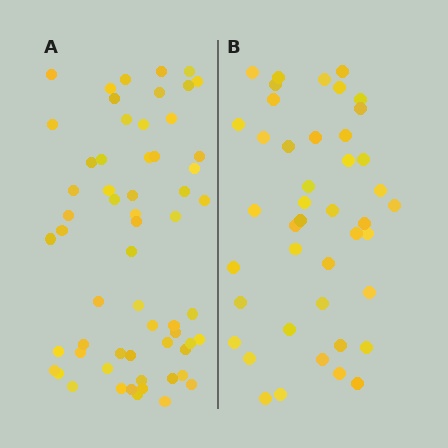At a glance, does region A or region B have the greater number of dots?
Region A (the left region) has more dots.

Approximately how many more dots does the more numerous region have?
Region A has approximately 15 more dots than region B.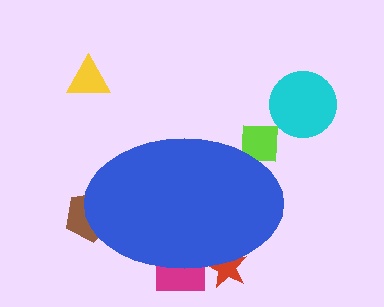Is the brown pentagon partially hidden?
Yes, the brown pentagon is partially hidden behind the blue ellipse.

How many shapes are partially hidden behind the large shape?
4 shapes are partially hidden.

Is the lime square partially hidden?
Yes, the lime square is partially hidden behind the blue ellipse.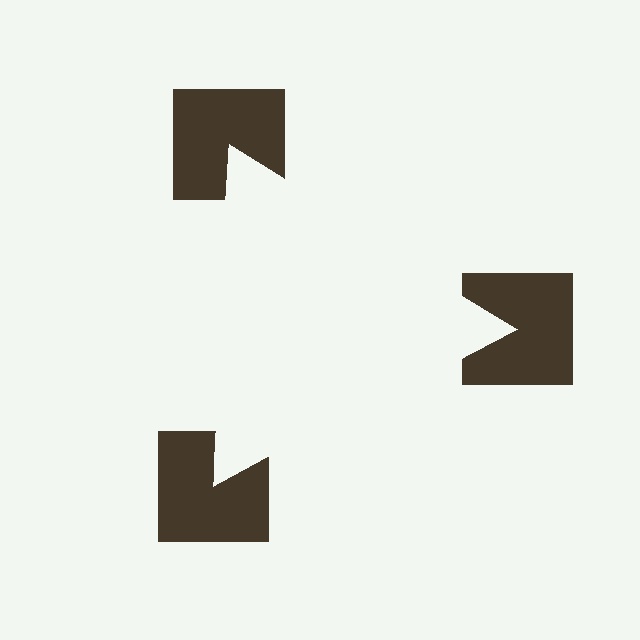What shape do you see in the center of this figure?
An illusory triangle — its edges are inferred from the aligned wedge cuts in the notched squares, not physically drawn.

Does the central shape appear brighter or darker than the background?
It typically appears slightly brighter than the background, even though no actual brightness change is drawn.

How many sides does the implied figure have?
3 sides.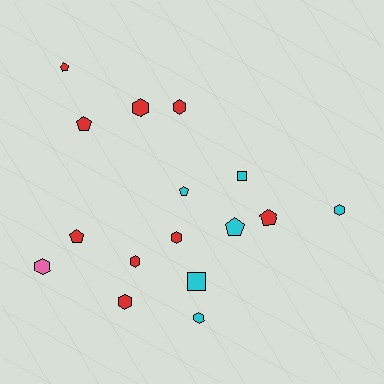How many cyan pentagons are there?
There are 2 cyan pentagons.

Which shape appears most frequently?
Hexagon, with 8 objects.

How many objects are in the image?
There are 16 objects.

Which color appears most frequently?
Red, with 9 objects.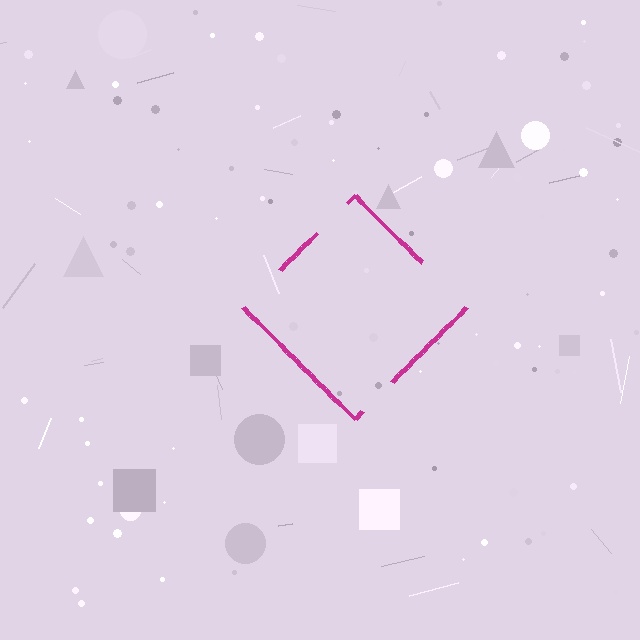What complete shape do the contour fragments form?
The contour fragments form a diamond.